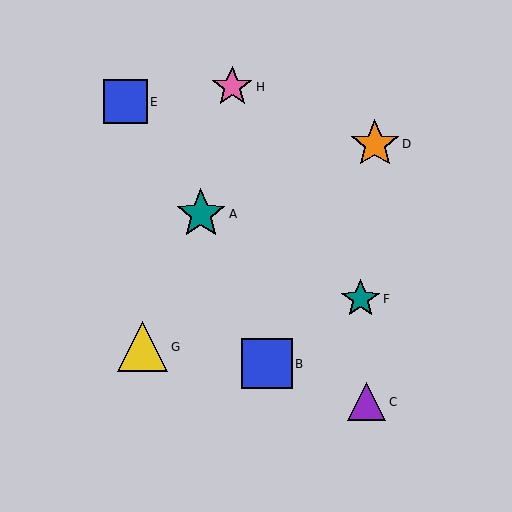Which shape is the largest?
The blue square (labeled B) is the largest.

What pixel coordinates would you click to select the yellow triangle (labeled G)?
Click at (143, 347) to select the yellow triangle G.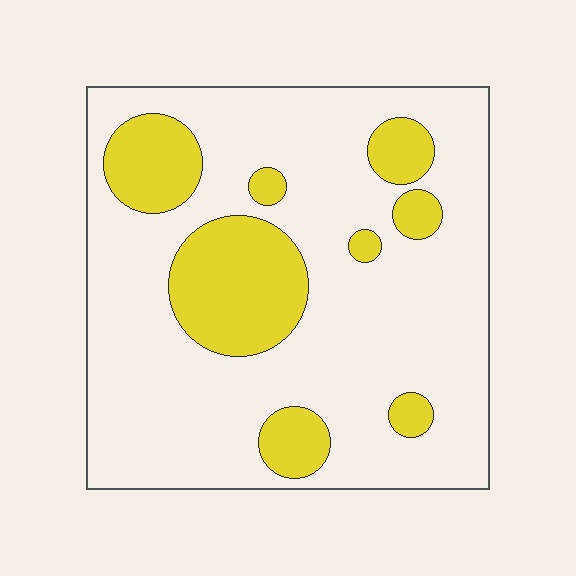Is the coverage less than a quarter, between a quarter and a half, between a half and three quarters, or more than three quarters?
Less than a quarter.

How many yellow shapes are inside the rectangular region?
8.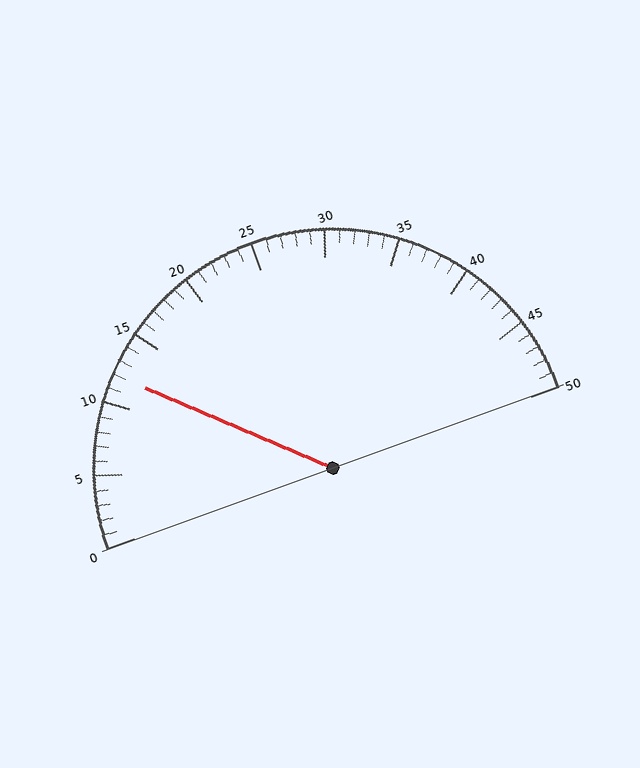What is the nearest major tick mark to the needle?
The nearest major tick mark is 10.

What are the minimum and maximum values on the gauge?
The gauge ranges from 0 to 50.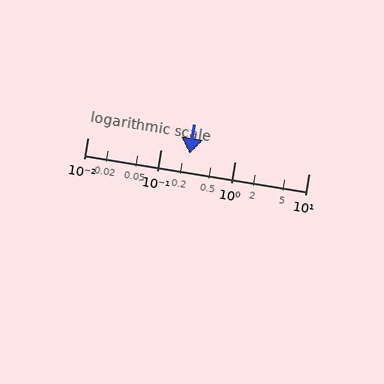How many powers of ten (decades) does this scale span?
The scale spans 3 decades, from 0.01 to 10.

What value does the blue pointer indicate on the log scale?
The pointer indicates approximately 0.24.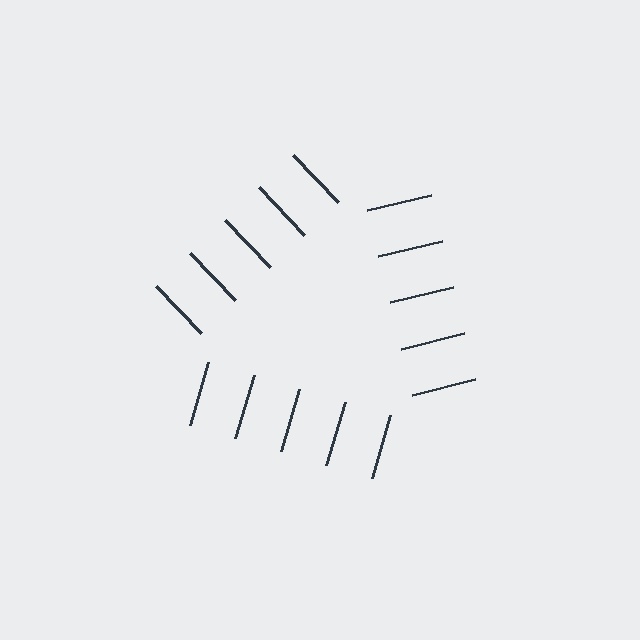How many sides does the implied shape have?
3 sides — the line-ends trace a triangle.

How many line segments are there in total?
15 — 5 along each of the 3 edges.